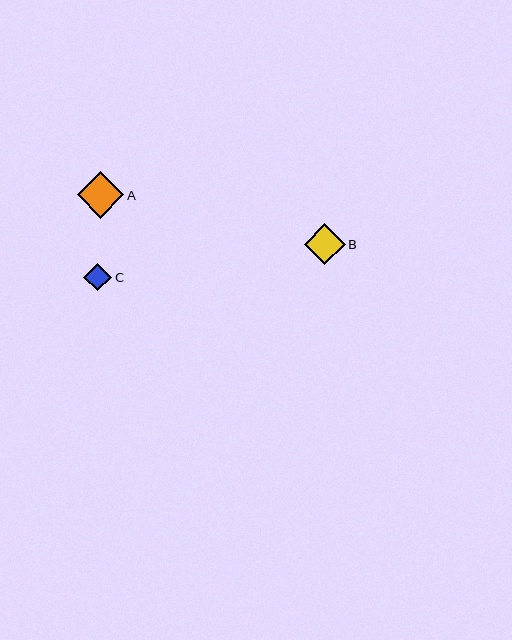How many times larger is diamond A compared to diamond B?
Diamond A is approximately 1.1 times the size of diamond B.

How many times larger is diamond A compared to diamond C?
Diamond A is approximately 1.7 times the size of diamond C.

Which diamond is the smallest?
Diamond C is the smallest with a size of approximately 28 pixels.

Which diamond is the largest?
Diamond A is the largest with a size of approximately 47 pixels.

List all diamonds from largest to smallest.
From largest to smallest: A, B, C.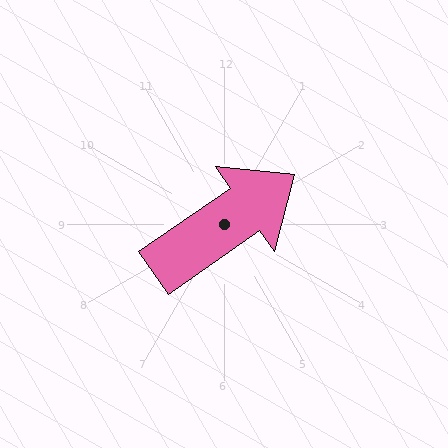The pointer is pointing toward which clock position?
Roughly 2 o'clock.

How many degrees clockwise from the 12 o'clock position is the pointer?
Approximately 55 degrees.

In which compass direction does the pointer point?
Northeast.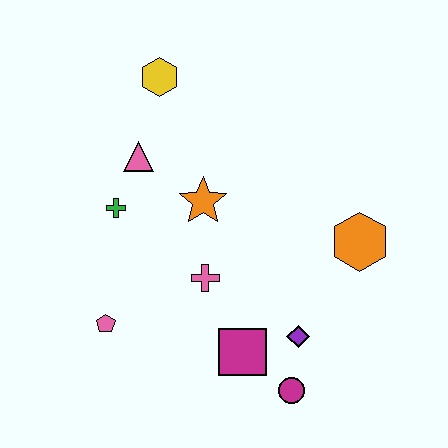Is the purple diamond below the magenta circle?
No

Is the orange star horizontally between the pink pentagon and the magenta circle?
Yes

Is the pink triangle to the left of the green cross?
No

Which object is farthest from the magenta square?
The yellow hexagon is farthest from the magenta square.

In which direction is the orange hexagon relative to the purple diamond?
The orange hexagon is above the purple diamond.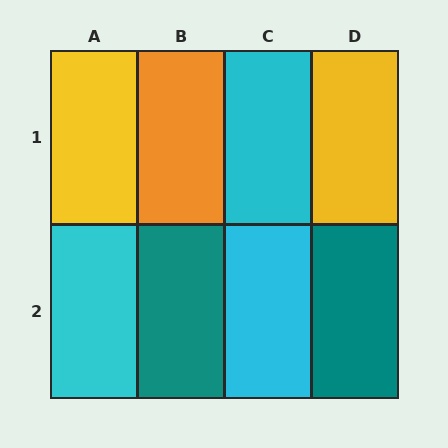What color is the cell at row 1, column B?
Orange.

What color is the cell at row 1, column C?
Cyan.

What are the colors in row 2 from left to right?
Cyan, teal, cyan, teal.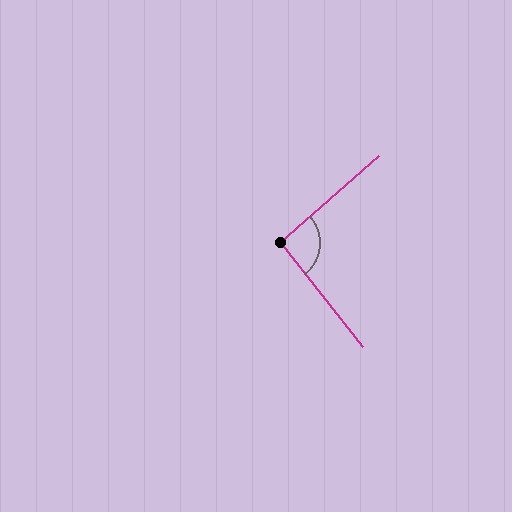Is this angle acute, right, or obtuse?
It is approximately a right angle.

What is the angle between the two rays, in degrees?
Approximately 93 degrees.